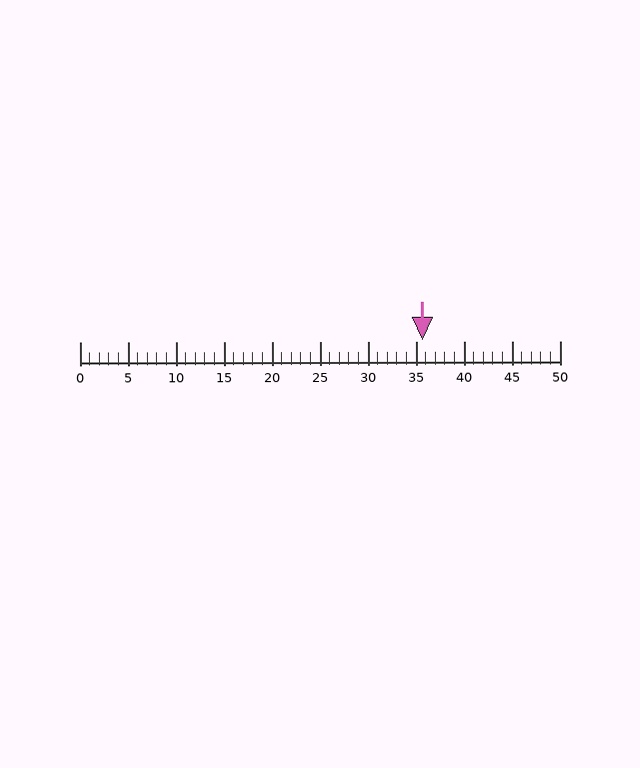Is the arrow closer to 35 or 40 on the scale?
The arrow is closer to 35.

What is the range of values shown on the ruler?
The ruler shows values from 0 to 50.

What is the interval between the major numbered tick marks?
The major tick marks are spaced 5 units apart.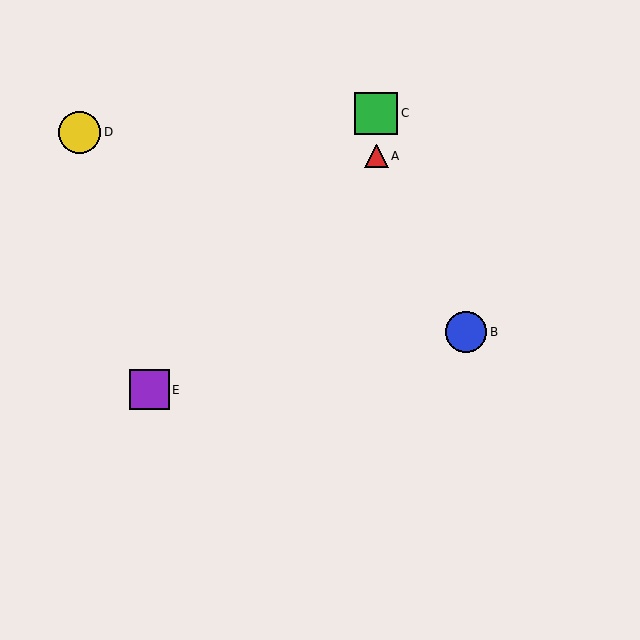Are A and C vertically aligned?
Yes, both are at x≈376.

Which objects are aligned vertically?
Objects A, C are aligned vertically.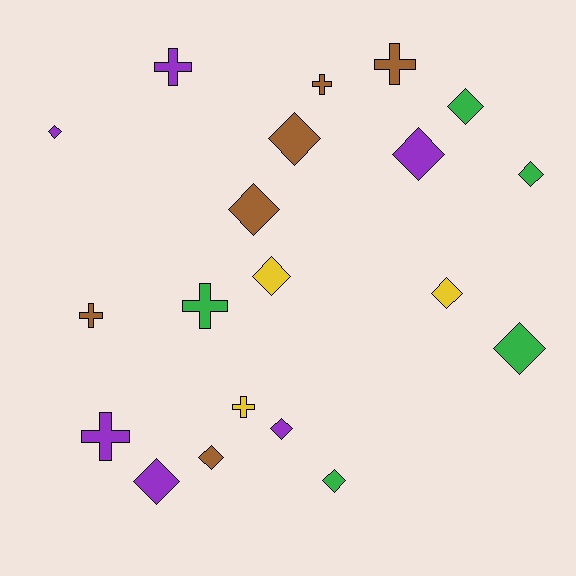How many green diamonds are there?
There are 4 green diamonds.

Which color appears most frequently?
Purple, with 6 objects.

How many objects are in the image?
There are 20 objects.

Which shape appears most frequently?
Diamond, with 13 objects.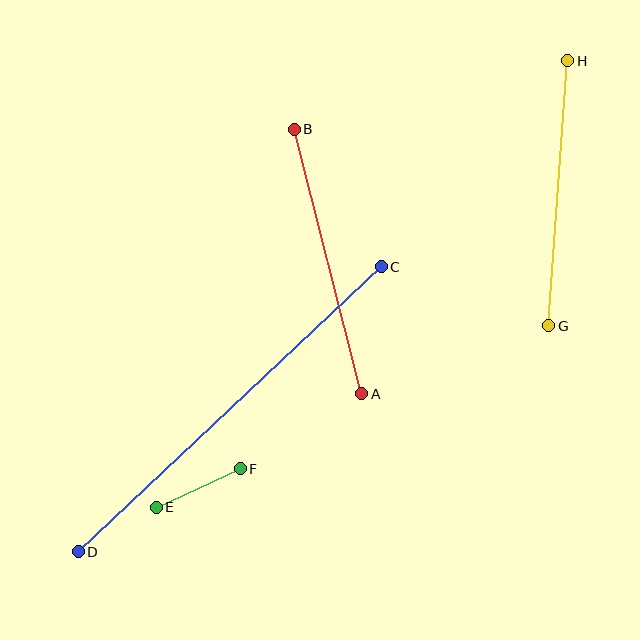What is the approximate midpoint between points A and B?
The midpoint is at approximately (328, 261) pixels.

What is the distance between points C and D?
The distance is approximately 416 pixels.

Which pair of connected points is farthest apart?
Points C and D are farthest apart.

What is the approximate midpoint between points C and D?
The midpoint is at approximately (230, 409) pixels.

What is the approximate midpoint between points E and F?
The midpoint is at approximately (198, 488) pixels.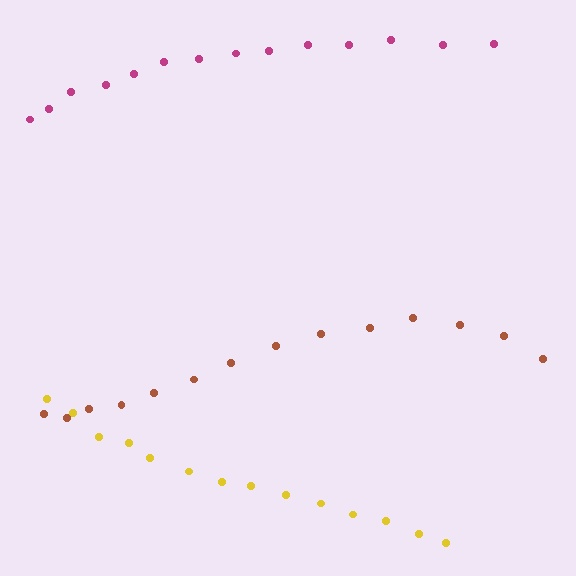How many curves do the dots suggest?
There are 3 distinct paths.